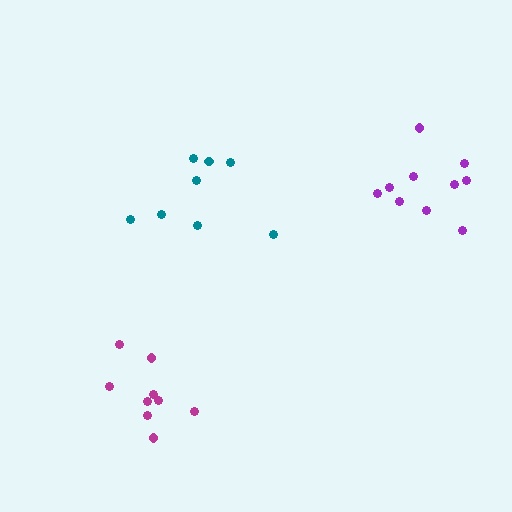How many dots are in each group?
Group 1: 10 dots, Group 2: 8 dots, Group 3: 9 dots (27 total).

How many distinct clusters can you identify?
There are 3 distinct clusters.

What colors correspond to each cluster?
The clusters are colored: purple, teal, magenta.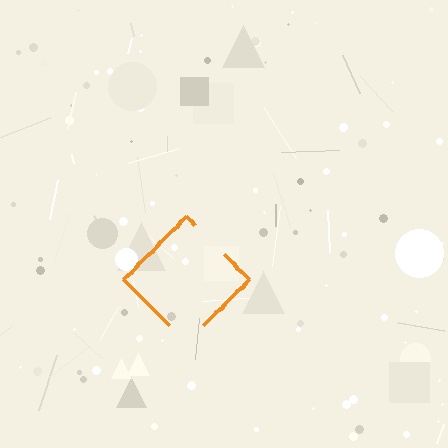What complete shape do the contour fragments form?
The contour fragments form a diamond.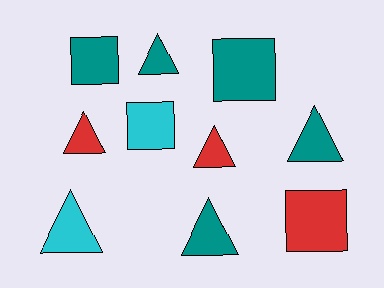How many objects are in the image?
There are 10 objects.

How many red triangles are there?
There are 2 red triangles.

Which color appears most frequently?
Teal, with 5 objects.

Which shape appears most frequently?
Triangle, with 6 objects.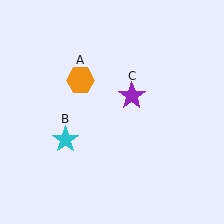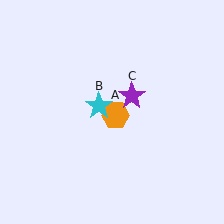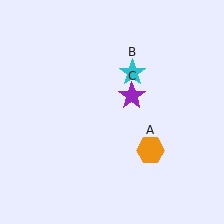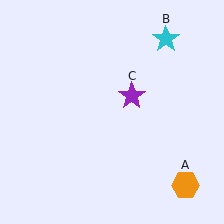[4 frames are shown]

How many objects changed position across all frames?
2 objects changed position: orange hexagon (object A), cyan star (object B).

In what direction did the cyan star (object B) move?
The cyan star (object B) moved up and to the right.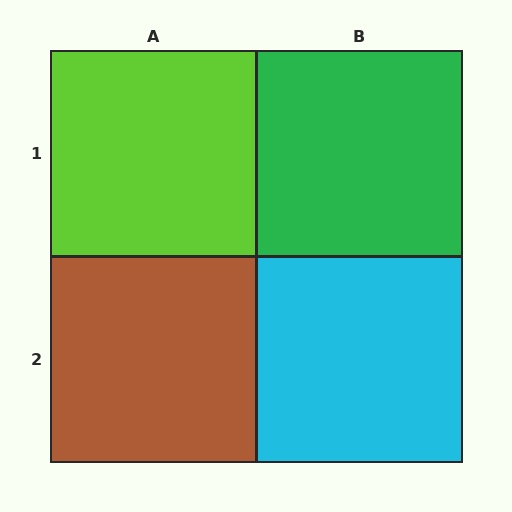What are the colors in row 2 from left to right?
Brown, cyan.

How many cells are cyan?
1 cell is cyan.